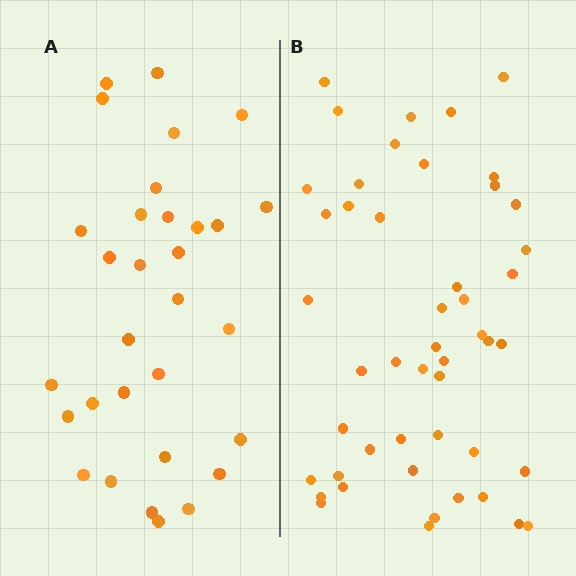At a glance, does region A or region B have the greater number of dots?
Region B (the right region) has more dots.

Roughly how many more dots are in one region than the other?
Region B has approximately 15 more dots than region A.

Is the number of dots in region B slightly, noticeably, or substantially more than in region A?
Region B has substantially more. The ratio is roughly 1.5 to 1.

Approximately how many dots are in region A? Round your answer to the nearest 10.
About 30 dots. (The exact count is 31, which rounds to 30.)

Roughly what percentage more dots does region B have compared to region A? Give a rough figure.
About 55% more.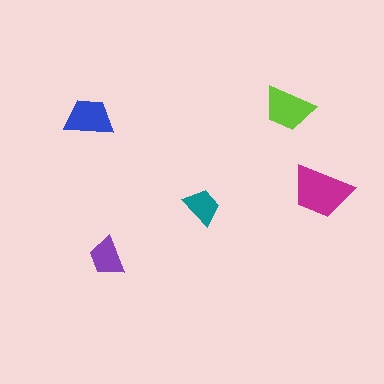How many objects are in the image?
There are 5 objects in the image.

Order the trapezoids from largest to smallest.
the magenta one, the lime one, the blue one, the purple one, the teal one.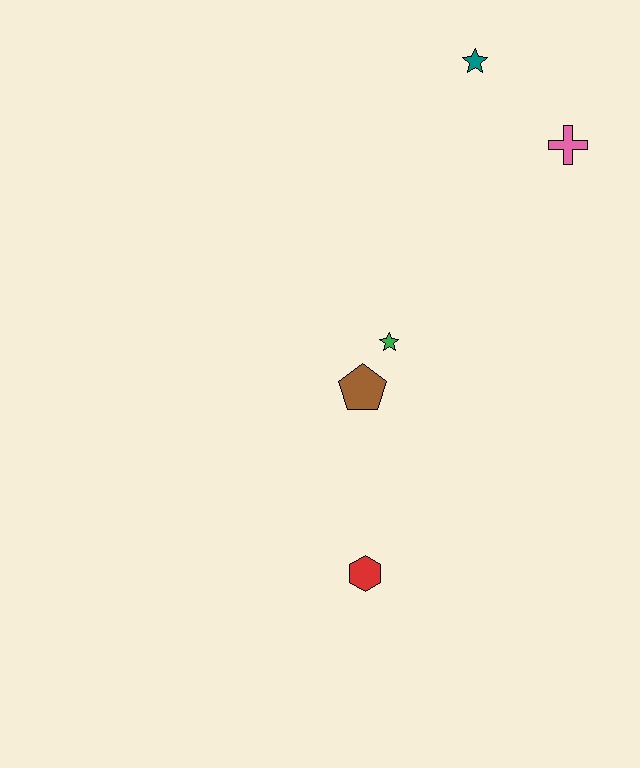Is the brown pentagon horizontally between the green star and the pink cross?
No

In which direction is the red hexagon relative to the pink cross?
The red hexagon is below the pink cross.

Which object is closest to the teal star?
The pink cross is closest to the teal star.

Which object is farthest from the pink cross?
The red hexagon is farthest from the pink cross.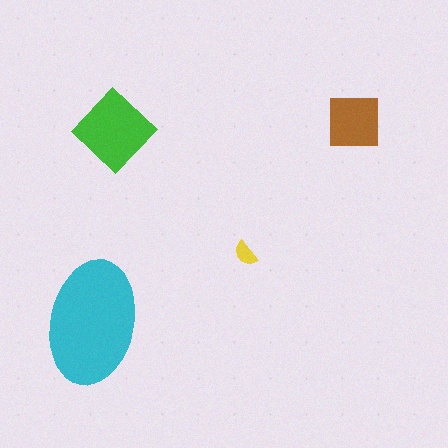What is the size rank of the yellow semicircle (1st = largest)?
4th.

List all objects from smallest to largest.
The yellow semicircle, the brown square, the green diamond, the cyan ellipse.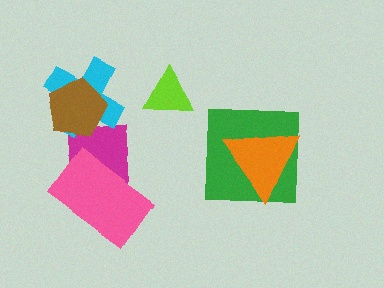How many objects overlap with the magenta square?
3 objects overlap with the magenta square.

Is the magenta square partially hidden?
Yes, it is partially covered by another shape.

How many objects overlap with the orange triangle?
1 object overlaps with the orange triangle.